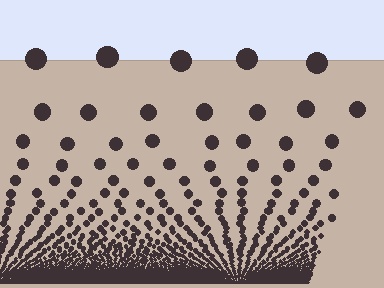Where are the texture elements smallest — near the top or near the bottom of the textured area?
Near the bottom.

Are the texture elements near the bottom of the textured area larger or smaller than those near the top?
Smaller. The gradient is inverted — elements near the bottom are smaller and denser.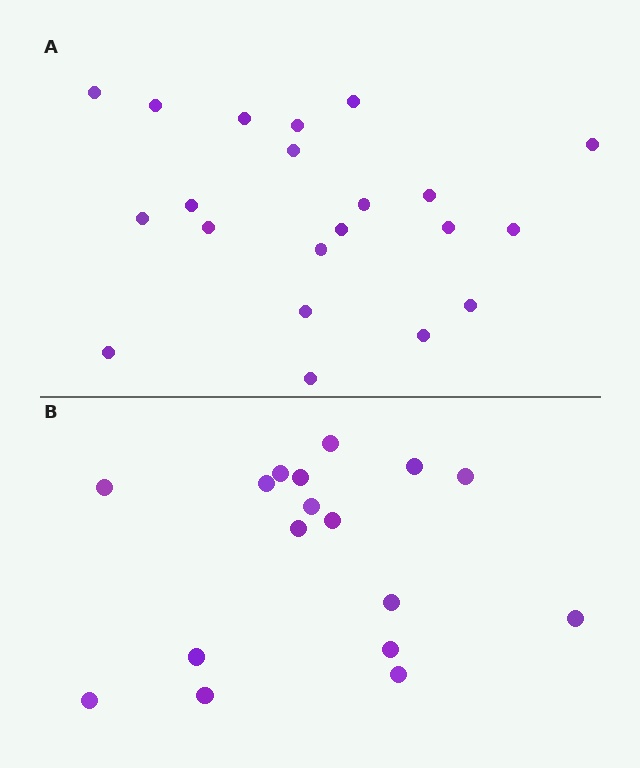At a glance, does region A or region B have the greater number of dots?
Region A (the top region) has more dots.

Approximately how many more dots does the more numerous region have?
Region A has about 4 more dots than region B.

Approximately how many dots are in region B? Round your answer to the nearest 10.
About 20 dots. (The exact count is 17, which rounds to 20.)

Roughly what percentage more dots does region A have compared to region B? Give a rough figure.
About 25% more.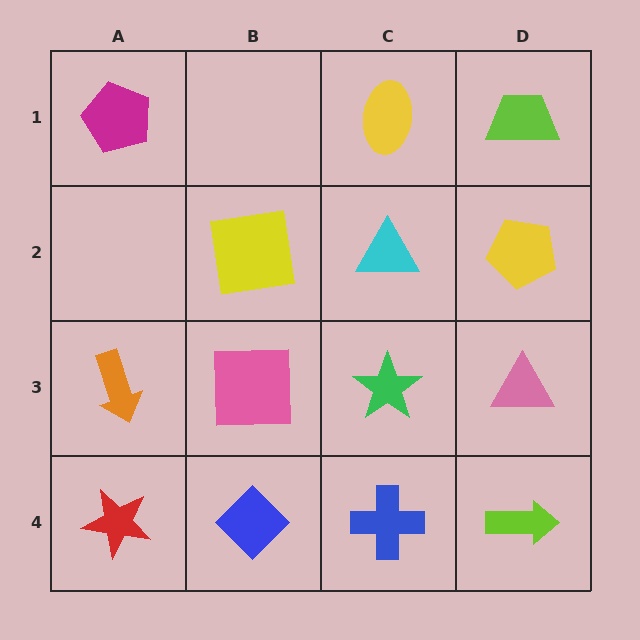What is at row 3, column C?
A green star.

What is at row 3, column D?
A pink triangle.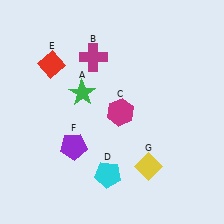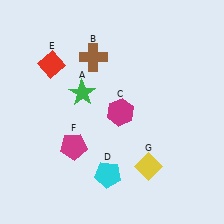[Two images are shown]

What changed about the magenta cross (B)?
In Image 1, B is magenta. In Image 2, it changed to brown.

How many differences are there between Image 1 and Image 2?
There are 2 differences between the two images.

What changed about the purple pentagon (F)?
In Image 1, F is purple. In Image 2, it changed to magenta.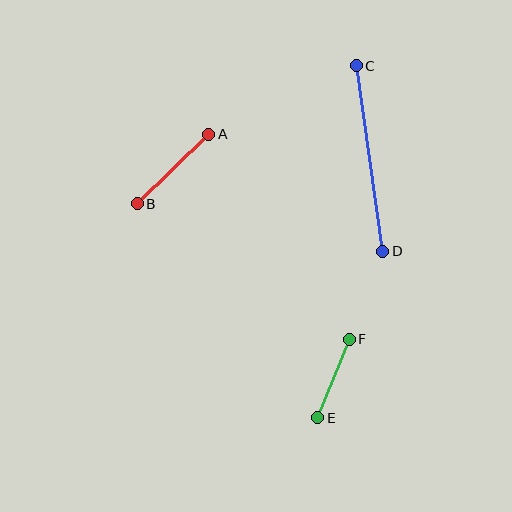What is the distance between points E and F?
The distance is approximately 84 pixels.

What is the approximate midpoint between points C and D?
The midpoint is at approximately (370, 159) pixels.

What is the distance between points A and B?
The distance is approximately 100 pixels.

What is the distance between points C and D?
The distance is approximately 187 pixels.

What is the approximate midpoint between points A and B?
The midpoint is at approximately (173, 169) pixels.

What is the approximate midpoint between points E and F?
The midpoint is at approximately (333, 379) pixels.